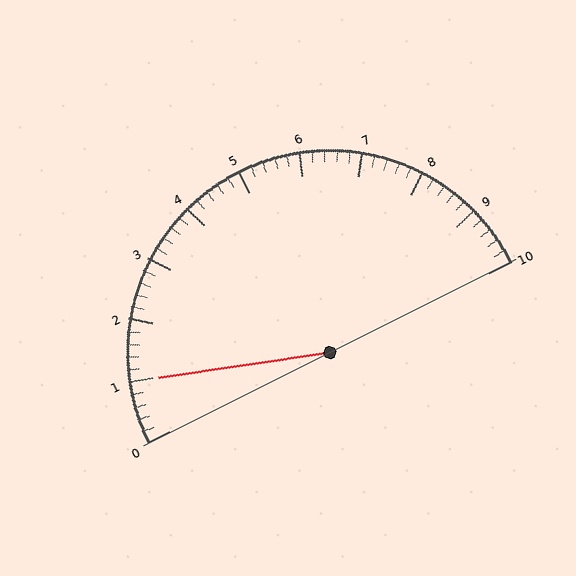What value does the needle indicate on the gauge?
The needle indicates approximately 1.0.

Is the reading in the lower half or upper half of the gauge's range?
The reading is in the lower half of the range (0 to 10).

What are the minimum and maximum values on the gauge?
The gauge ranges from 0 to 10.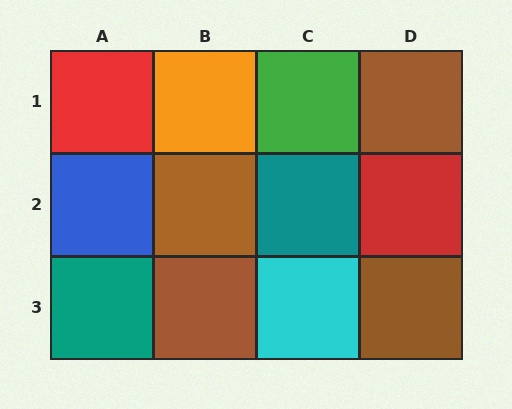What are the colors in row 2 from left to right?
Blue, brown, teal, red.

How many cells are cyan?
1 cell is cyan.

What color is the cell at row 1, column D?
Brown.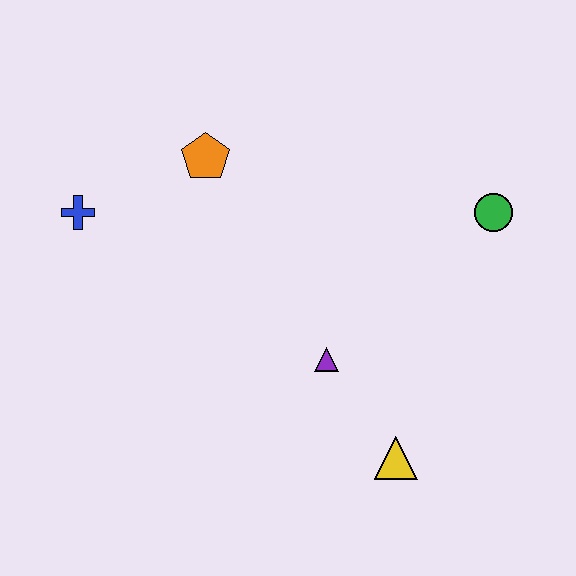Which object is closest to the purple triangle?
The yellow triangle is closest to the purple triangle.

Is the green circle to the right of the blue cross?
Yes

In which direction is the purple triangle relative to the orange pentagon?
The purple triangle is below the orange pentagon.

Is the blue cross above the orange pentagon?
No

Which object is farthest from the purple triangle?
The blue cross is farthest from the purple triangle.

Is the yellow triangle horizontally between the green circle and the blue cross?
Yes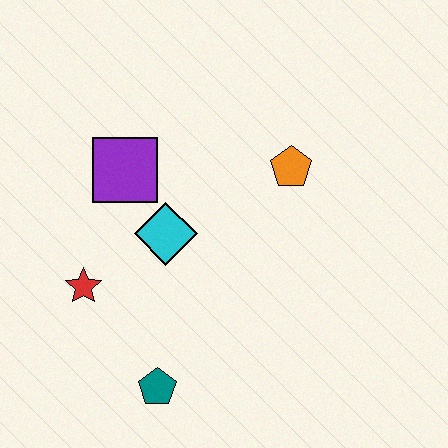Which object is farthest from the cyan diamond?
The teal pentagon is farthest from the cyan diamond.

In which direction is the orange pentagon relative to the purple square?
The orange pentagon is to the right of the purple square.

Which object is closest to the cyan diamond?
The purple square is closest to the cyan diamond.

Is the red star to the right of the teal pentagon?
No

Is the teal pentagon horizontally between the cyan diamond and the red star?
Yes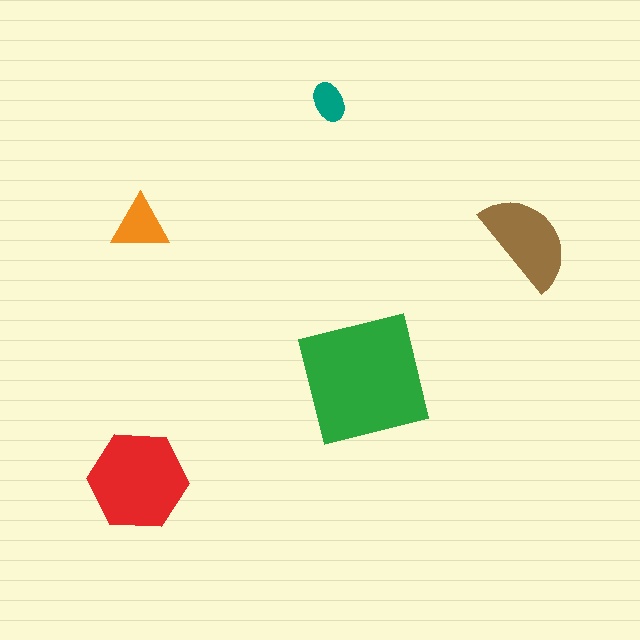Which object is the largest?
The green square.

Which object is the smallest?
The teal ellipse.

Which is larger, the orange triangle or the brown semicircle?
The brown semicircle.